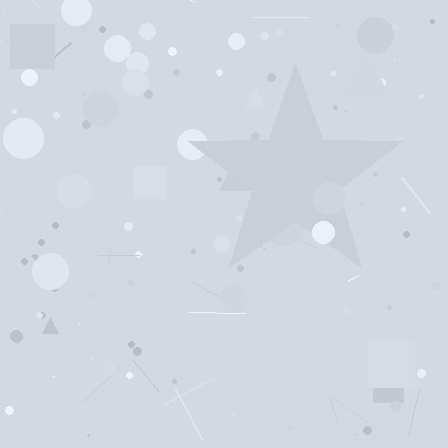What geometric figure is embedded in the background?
A star is embedded in the background.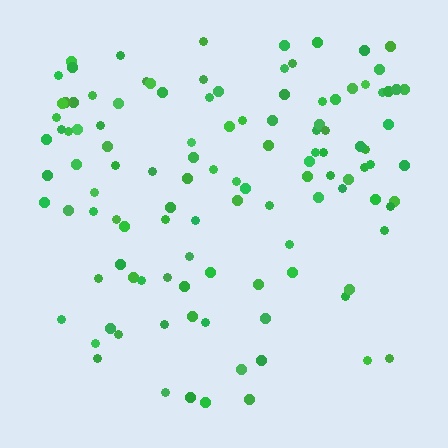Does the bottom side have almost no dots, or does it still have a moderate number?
Still a moderate number, just noticeably fewer than the top.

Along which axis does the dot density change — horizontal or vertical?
Vertical.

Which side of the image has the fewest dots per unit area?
The bottom.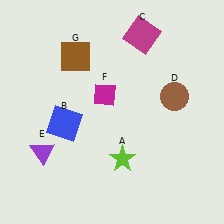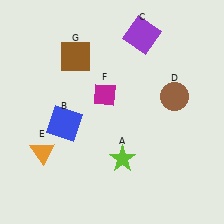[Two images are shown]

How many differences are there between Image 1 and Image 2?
There are 2 differences between the two images.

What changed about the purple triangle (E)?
In Image 1, E is purple. In Image 2, it changed to orange.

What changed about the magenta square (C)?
In Image 1, C is magenta. In Image 2, it changed to purple.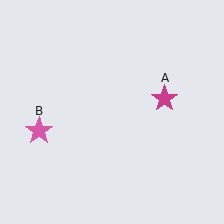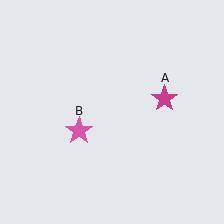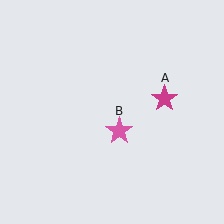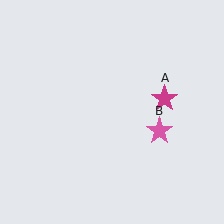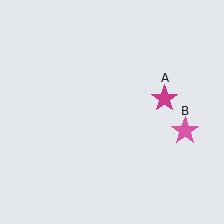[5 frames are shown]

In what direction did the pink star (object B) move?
The pink star (object B) moved right.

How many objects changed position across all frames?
1 object changed position: pink star (object B).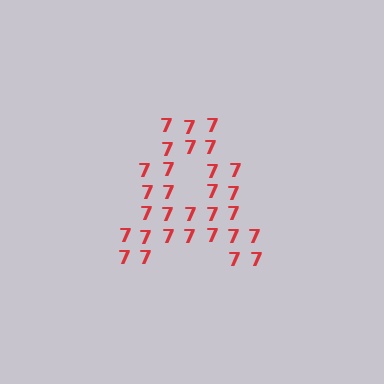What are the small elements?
The small elements are digit 7's.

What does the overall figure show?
The overall figure shows the letter A.